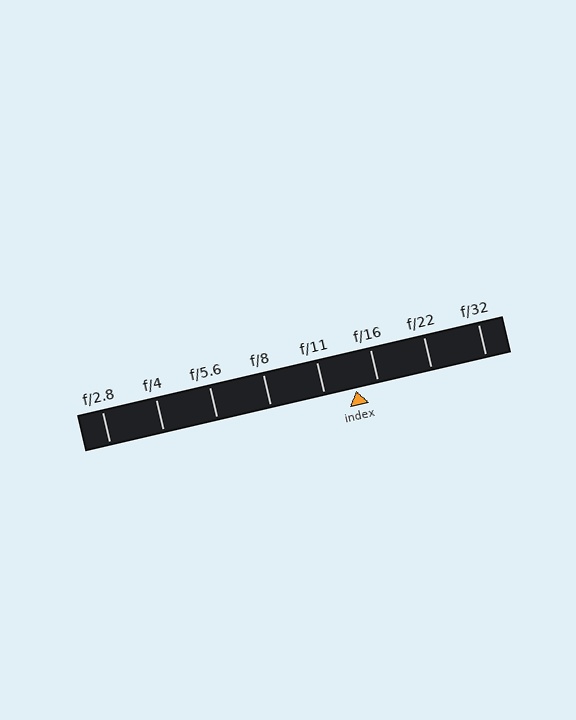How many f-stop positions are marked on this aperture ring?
There are 8 f-stop positions marked.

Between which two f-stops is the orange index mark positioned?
The index mark is between f/11 and f/16.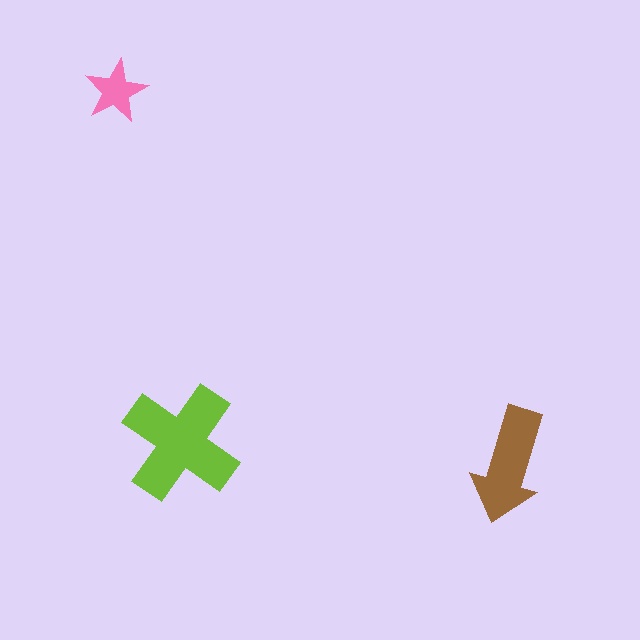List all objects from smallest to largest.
The pink star, the brown arrow, the lime cross.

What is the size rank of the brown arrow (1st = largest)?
2nd.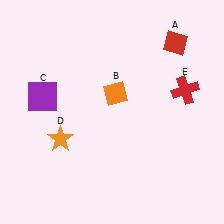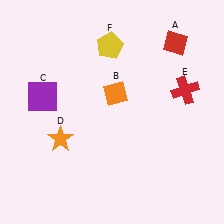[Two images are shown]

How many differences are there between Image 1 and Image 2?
There is 1 difference between the two images.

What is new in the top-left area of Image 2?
A yellow pentagon (F) was added in the top-left area of Image 2.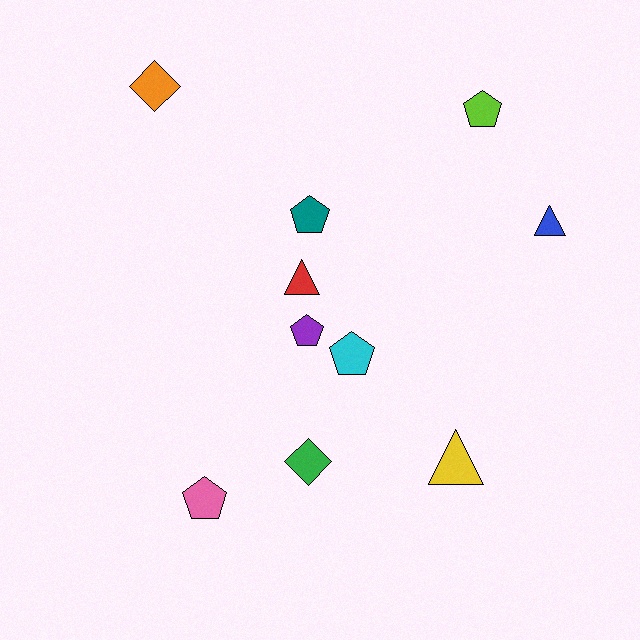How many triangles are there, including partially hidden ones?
There are 3 triangles.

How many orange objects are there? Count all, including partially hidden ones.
There is 1 orange object.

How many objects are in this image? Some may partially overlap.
There are 10 objects.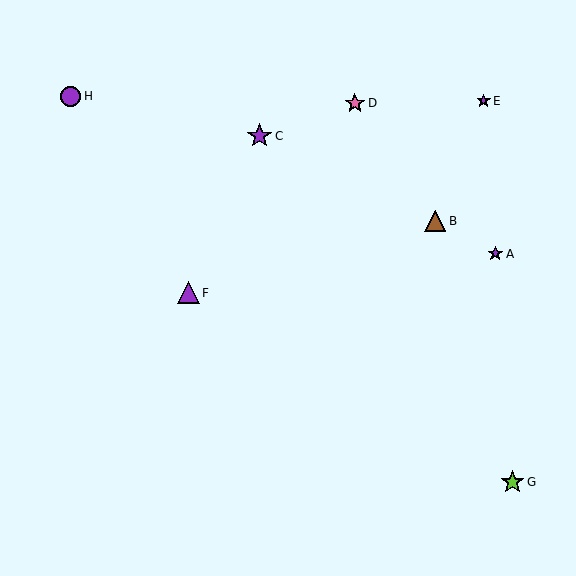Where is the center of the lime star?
The center of the lime star is at (512, 482).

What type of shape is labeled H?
Shape H is a purple circle.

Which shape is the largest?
The purple star (labeled C) is the largest.